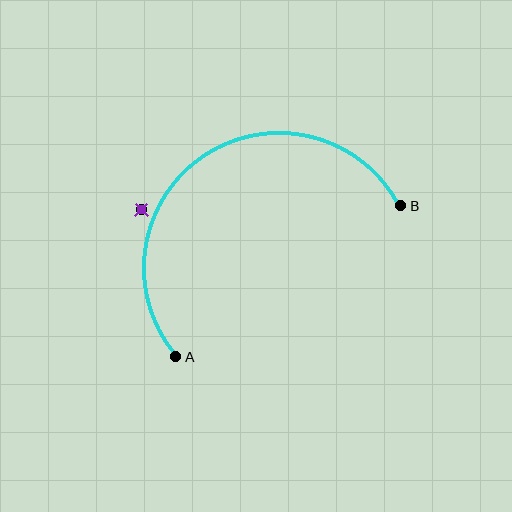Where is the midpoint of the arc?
The arc midpoint is the point on the curve farthest from the straight line joining A and B. It sits above and to the left of that line.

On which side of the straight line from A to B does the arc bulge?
The arc bulges above and to the left of the straight line connecting A and B.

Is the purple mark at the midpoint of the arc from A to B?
No — the purple mark does not lie on the arc at all. It sits slightly outside the curve.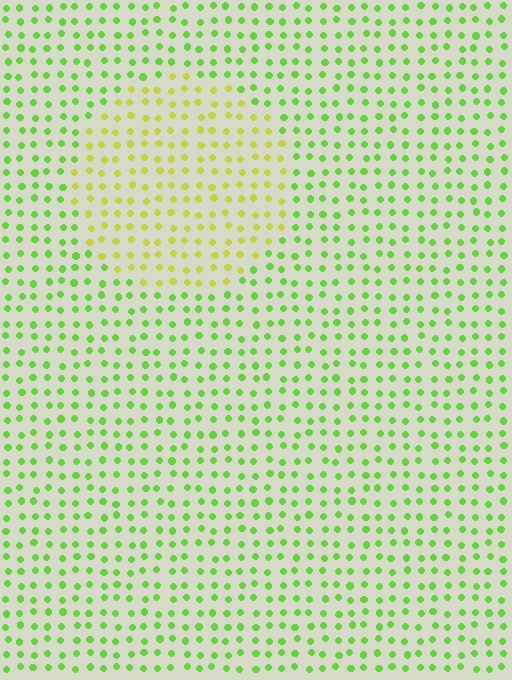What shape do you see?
I see a circle.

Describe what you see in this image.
The image is filled with small lime elements in a uniform arrangement. A circle-shaped region is visible where the elements are tinted to a slightly different hue, forming a subtle color boundary.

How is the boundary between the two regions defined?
The boundary is defined purely by a slight shift in hue (about 40 degrees). Spacing, size, and orientation are identical on both sides.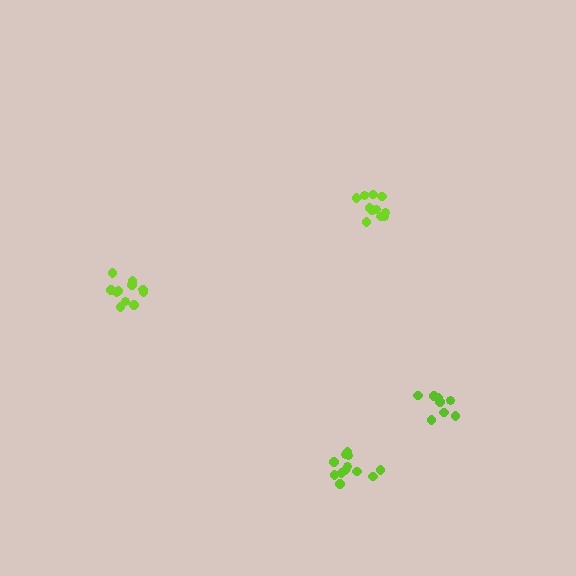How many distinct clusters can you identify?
There are 4 distinct clusters.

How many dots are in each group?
Group 1: 12 dots, Group 2: 11 dots, Group 3: 8 dots, Group 4: 11 dots (42 total).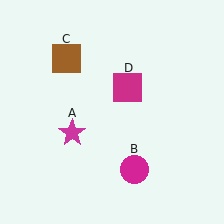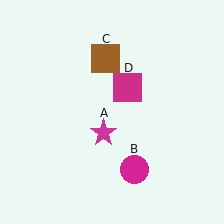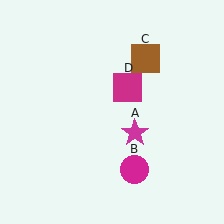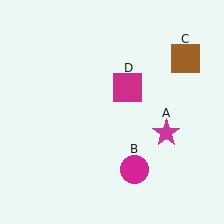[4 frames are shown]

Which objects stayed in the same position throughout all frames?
Magenta circle (object B) and magenta square (object D) remained stationary.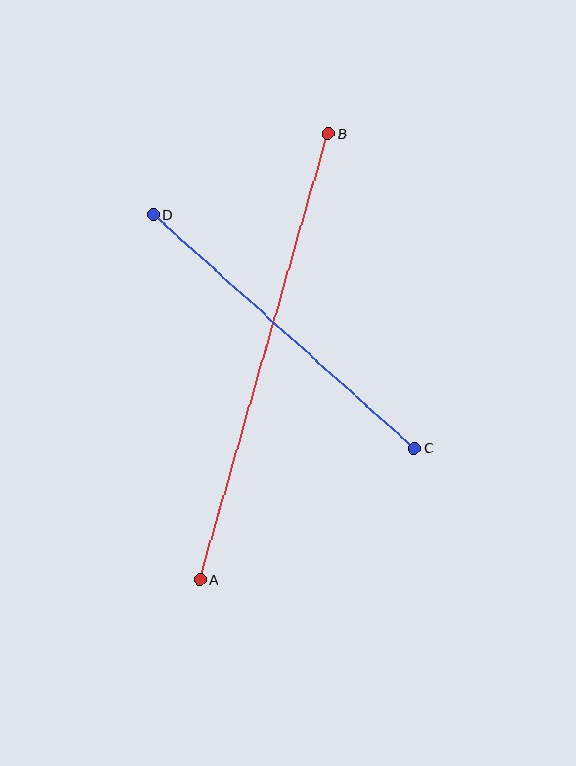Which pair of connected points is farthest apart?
Points A and B are farthest apart.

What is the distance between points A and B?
The distance is approximately 464 pixels.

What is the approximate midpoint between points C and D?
The midpoint is at approximately (284, 331) pixels.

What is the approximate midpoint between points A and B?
The midpoint is at approximately (264, 357) pixels.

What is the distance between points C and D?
The distance is approximately 350 pixels.